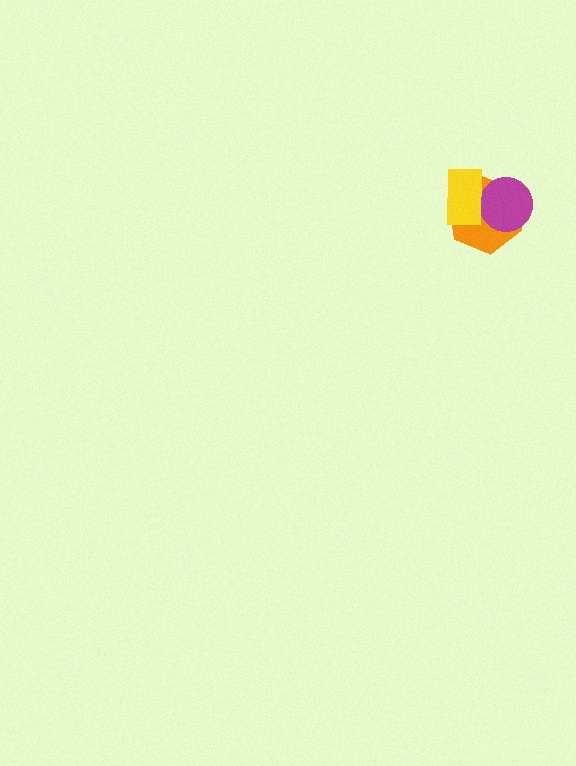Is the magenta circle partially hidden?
Yes, it is partially covered by another shape.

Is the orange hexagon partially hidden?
Yes, it is partially covered by another shape.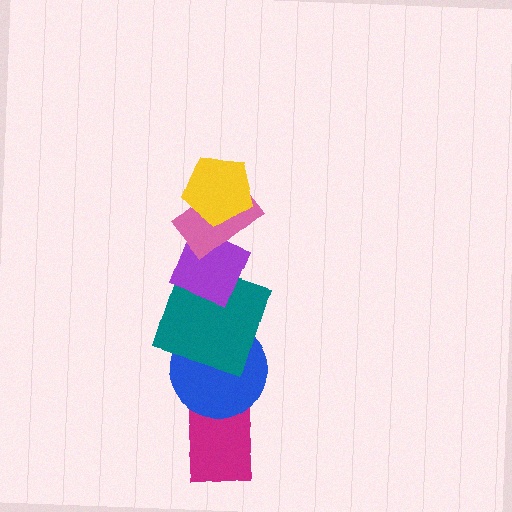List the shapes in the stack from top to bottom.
From top to bottom: the yellow pentagon, the pink rectangle, the purple diamond, the teal square, the blue circle, the magenta rectangle.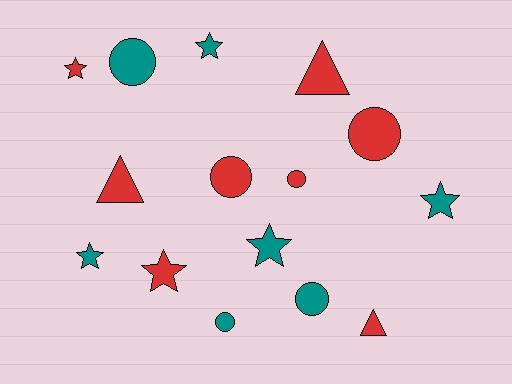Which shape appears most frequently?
Star, with 6 objects.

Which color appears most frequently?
Red, with 8 objects.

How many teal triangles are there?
There are no teal triangles.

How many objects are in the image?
There are 15 objects.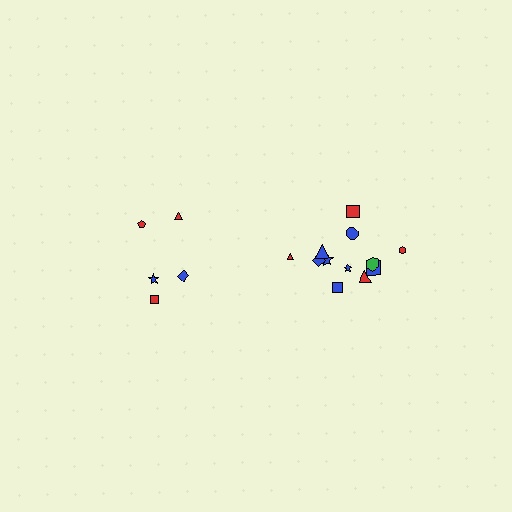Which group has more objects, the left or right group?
The right group.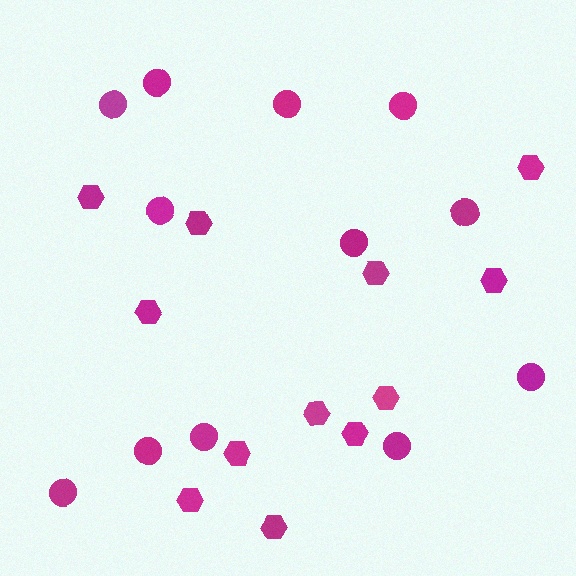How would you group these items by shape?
There are 2 groups: one group of circles (12) and one group of hexagons (12).